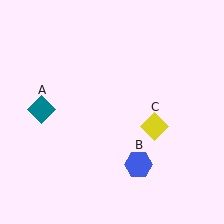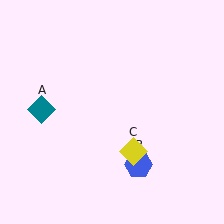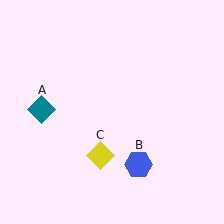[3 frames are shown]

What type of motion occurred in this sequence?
The yellow diamond (object C) rotated clockwise around the center of the scene.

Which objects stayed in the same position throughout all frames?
Teal diamond (object A) and blue hexagon (object B) remained stationary.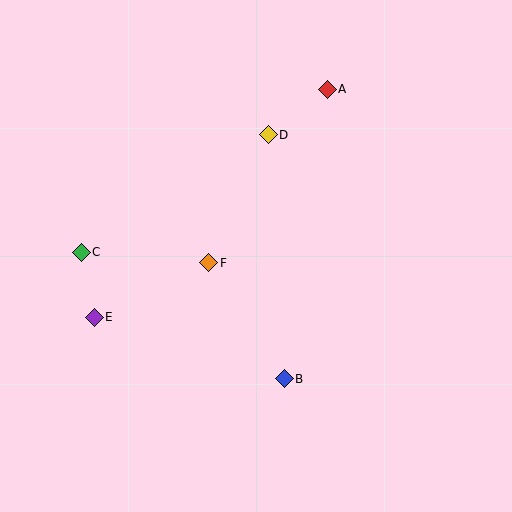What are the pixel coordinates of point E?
Point E is at (94, 317).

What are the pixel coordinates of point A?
Point A is at (327, 89).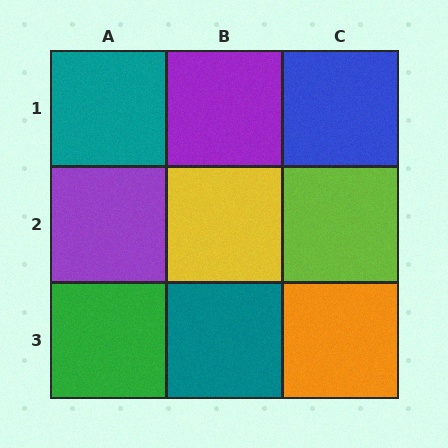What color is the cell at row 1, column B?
Purple.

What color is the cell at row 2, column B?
Yellow.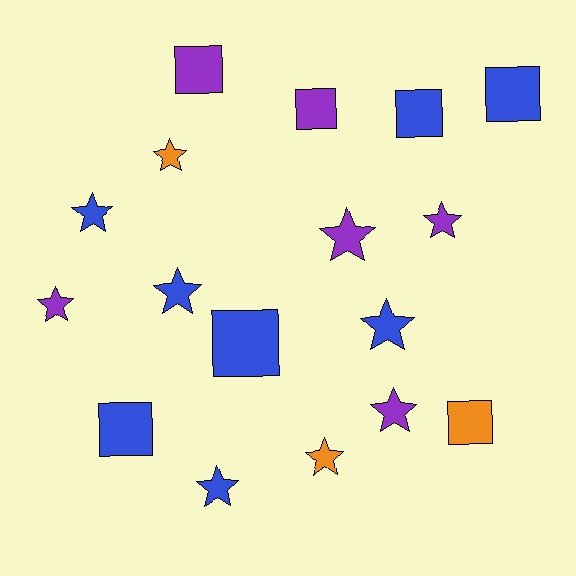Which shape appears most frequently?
Star, with 10 objects.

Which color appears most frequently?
Blue, with 8 objects.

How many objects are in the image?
There are 17 objects.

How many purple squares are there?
There are 2 purple squares.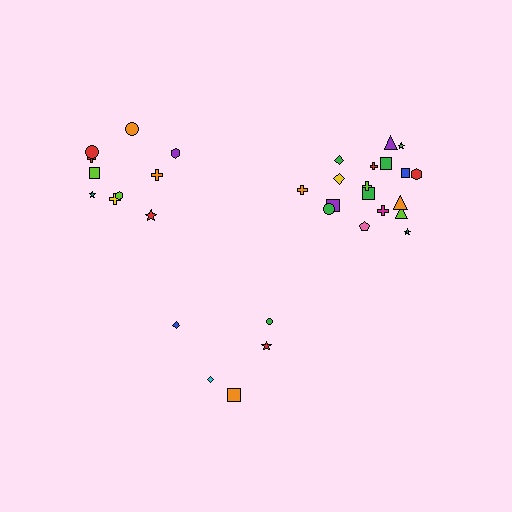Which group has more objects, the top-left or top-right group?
The top-right group.